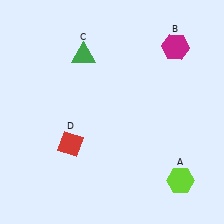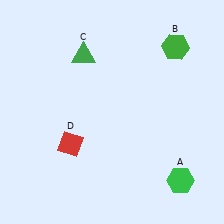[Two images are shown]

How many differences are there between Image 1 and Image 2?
There are 2 differences between the two images.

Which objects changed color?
A changed from lime to green. B changed from magenta to green.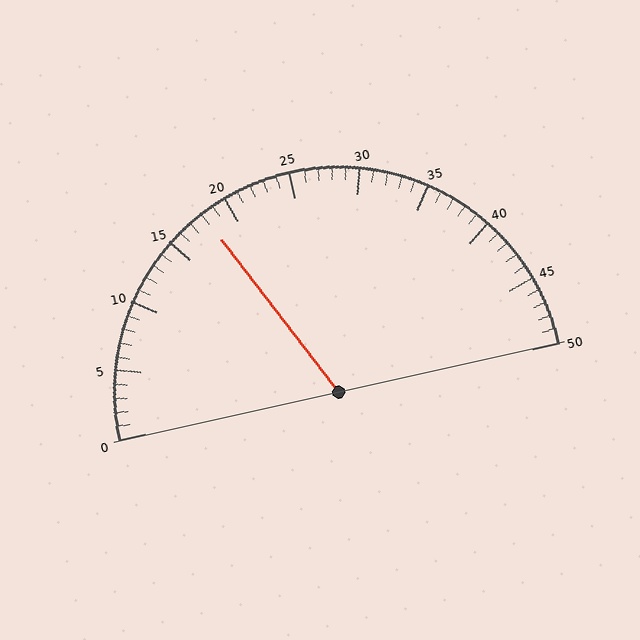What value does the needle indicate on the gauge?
The needle indicates approximately 18.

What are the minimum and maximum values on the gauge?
The gauge ranges from 0 to 50.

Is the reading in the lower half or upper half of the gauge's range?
The reading is in the lower half of the range (0 to 50).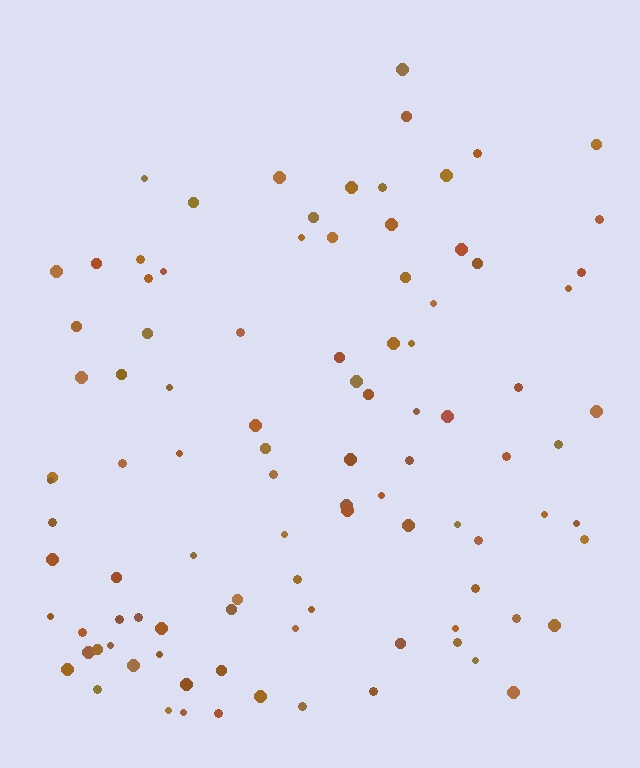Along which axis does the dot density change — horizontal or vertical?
Vertical.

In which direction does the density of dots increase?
From top to bottom, with the bottom side densest.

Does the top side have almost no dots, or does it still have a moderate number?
Still a moderate number, just noticeably fewer than the bottom.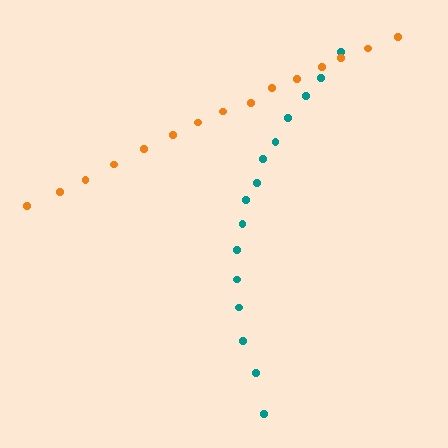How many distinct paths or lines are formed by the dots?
There are 2 distinct paths.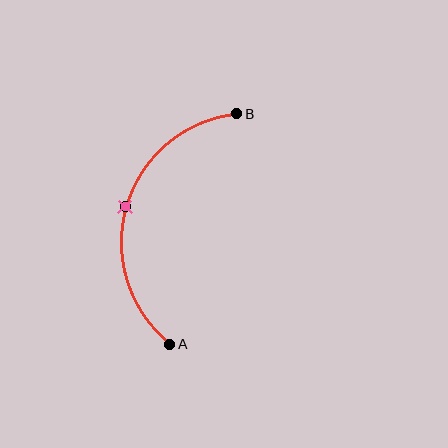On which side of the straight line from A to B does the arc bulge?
The arc bulges to the left of the straight line connecting A and B.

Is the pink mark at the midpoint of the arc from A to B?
Yes. The pink mark lies on the arc at equal arc-length from both A and B — it is the arc midpoint.